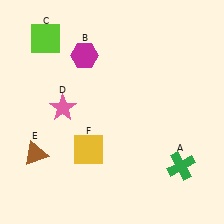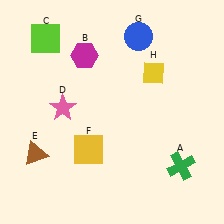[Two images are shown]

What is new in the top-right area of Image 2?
A yellow diamond (H) was added in the top-right area of Image 2.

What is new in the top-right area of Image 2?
A blue circle (G) was added in the top-right area of Image 2.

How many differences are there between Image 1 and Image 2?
There are 2 differences between the two images.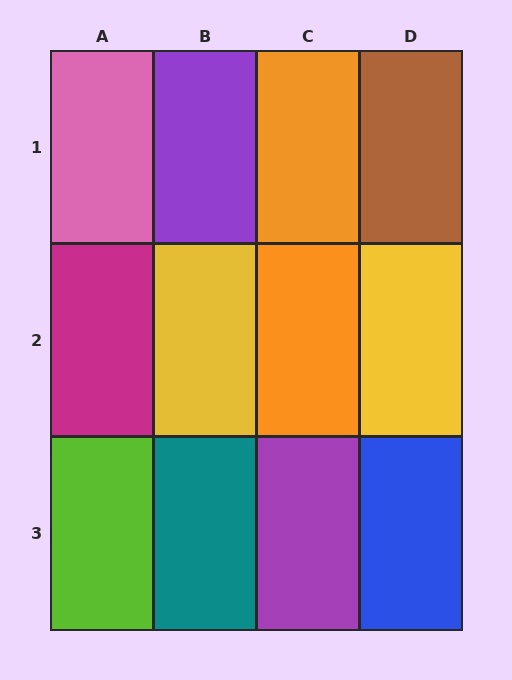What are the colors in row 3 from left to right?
Lime, teal, purple, blue.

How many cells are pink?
1 cell is pink.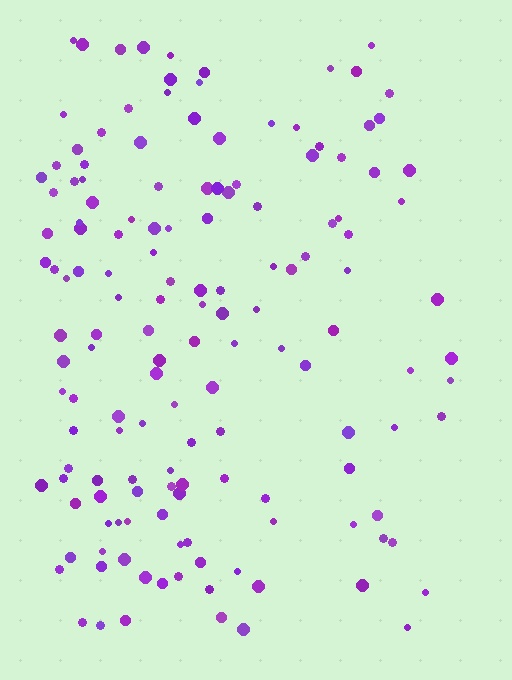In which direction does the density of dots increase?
From right to left, with the left side densest.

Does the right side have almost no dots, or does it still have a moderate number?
Still a moderate number, just noticeably fewer than the left.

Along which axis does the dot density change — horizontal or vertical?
Horizontal.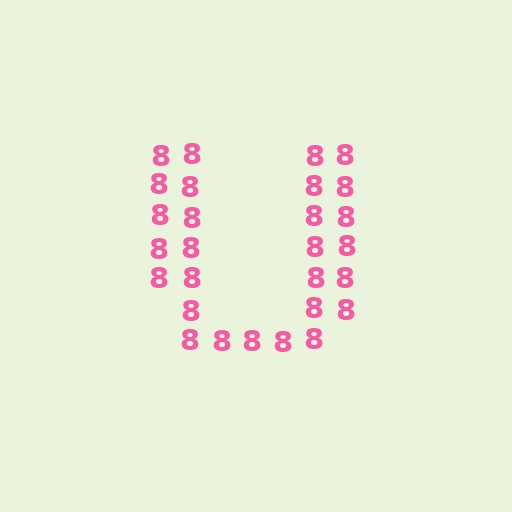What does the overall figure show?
The overall figure shows the letter U.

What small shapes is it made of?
It is made of small digit 8's.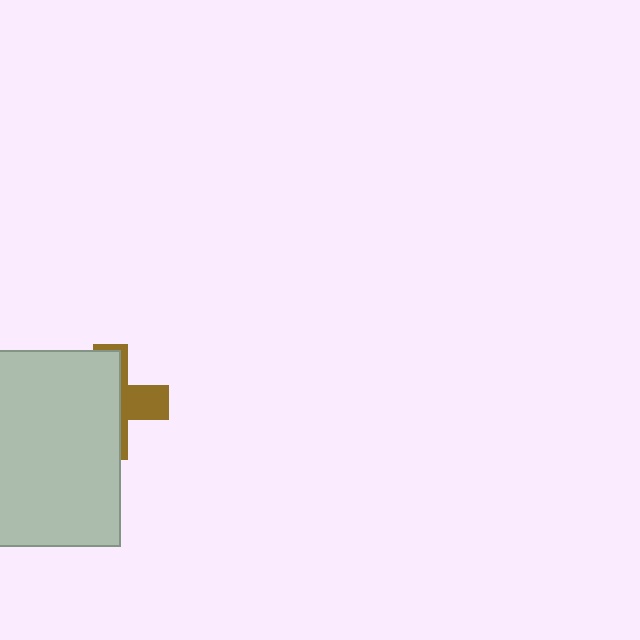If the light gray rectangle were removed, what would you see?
You would see the complete brown cross.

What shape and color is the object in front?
The object in front is a light gray rectangle.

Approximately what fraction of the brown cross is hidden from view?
Roughly 66% of the brown cross is hidden behind the light gray rectangle.